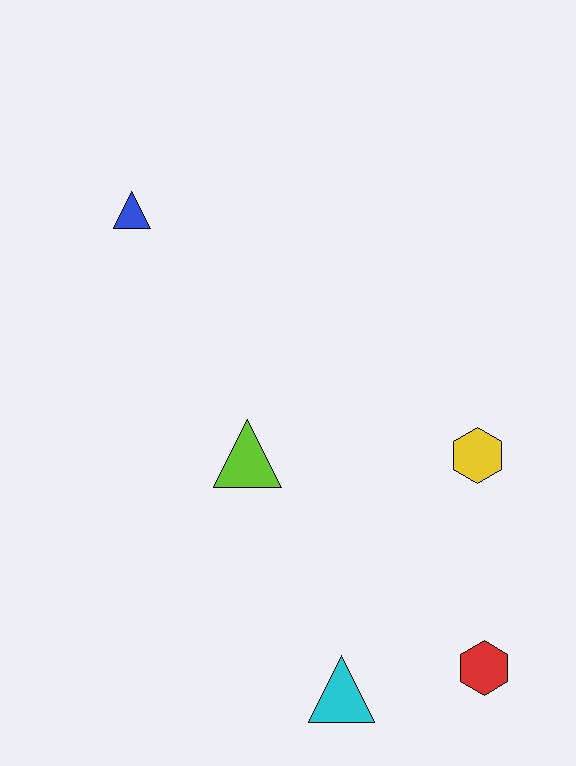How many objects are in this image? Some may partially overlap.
There are 5 objects.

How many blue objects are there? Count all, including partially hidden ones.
There is 1 blue object.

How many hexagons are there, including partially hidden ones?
There are 2 hexagons.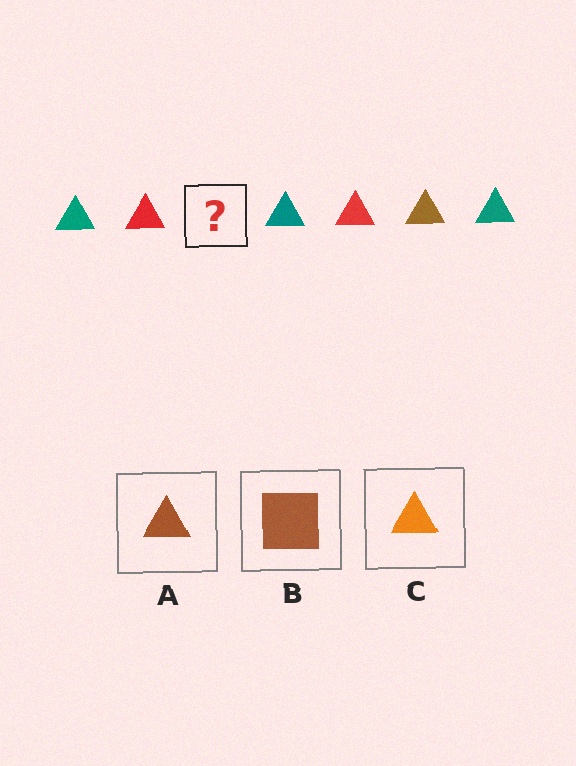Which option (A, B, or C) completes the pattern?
A.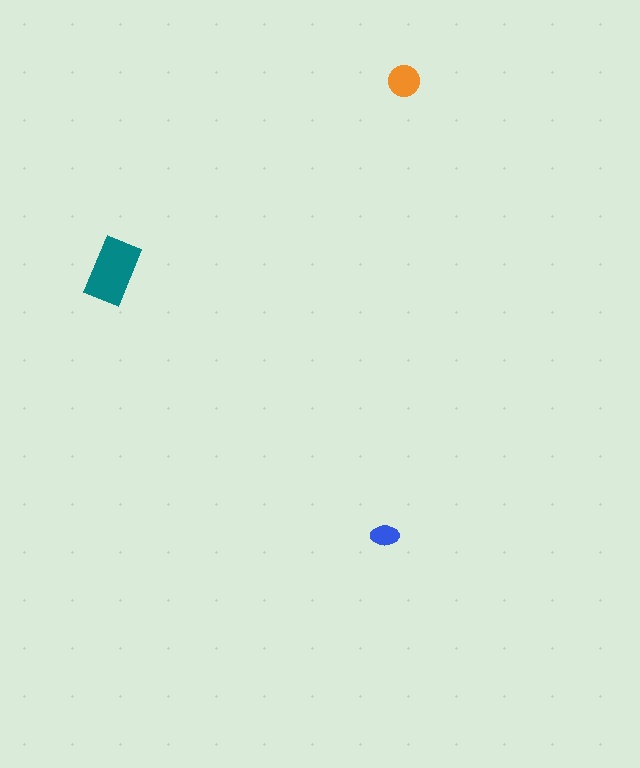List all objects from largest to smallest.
The teal rectangle, the orange circle, the blue ellipse.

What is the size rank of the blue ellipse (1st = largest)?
3rd.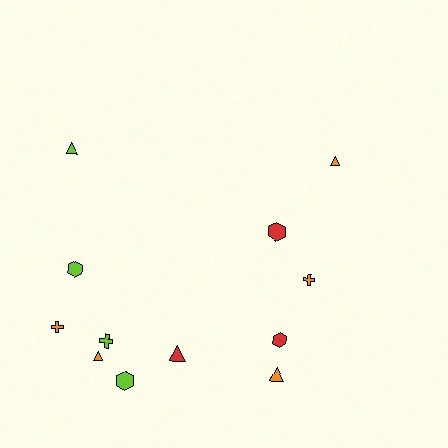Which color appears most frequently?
Orange, with 5 objects.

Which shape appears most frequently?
Triangle, with 5 objects.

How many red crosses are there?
There are no red crosses.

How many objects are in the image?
There are 12 objects.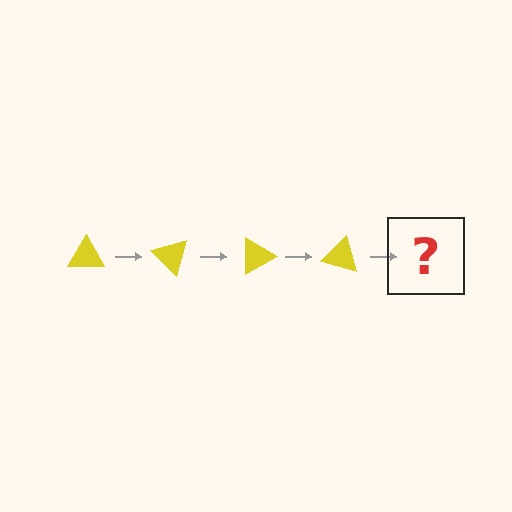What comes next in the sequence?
The next element should be a yellow triangle rotated 180 degrees.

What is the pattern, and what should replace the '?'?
The pattern is that the triangle rotates 45 degrees each step. The '?' should be a yellow triangle rotated 180 degrees.